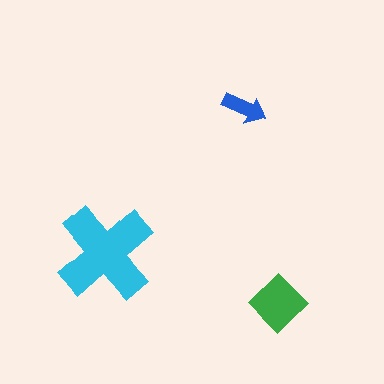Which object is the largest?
The cyan cross.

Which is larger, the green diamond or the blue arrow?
The green diamond.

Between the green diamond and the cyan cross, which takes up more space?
The cyan cross.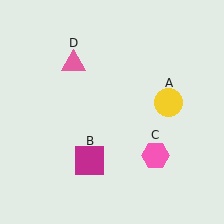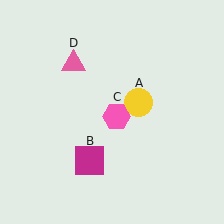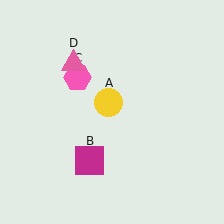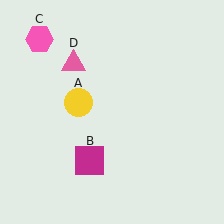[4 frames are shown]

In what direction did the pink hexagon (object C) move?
The pink hexagon (object C) moved up and to the left.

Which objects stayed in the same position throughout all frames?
Magenta square (object B) and pink triangle (object D) remained stationary.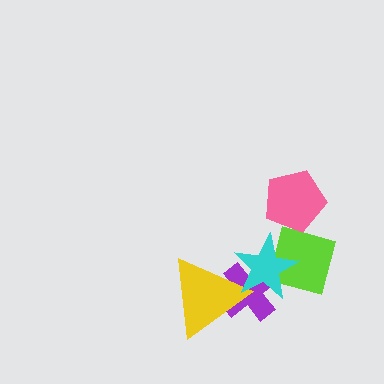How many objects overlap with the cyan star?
3 objects overlap with the cyan star.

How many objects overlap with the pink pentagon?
1 object overlaps with the pink pentagon.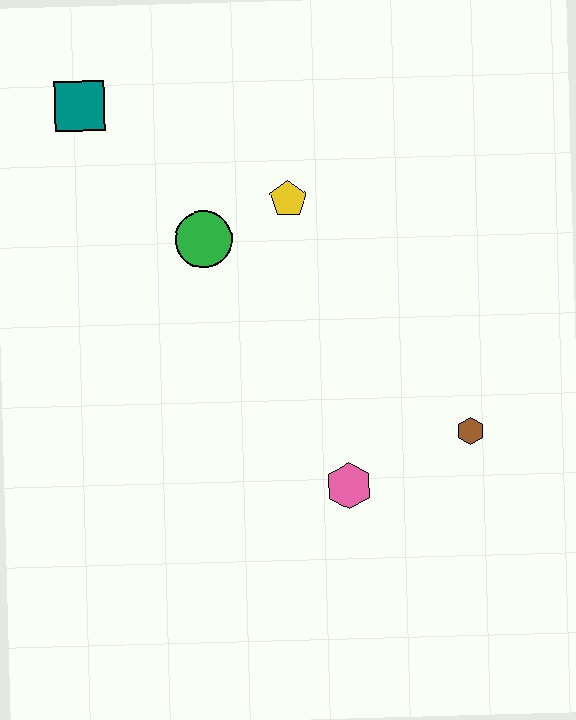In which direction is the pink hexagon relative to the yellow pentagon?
The pink hexagon is below the yellow pentagon.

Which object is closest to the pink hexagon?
The brown hexagon is closest to the pink hexagon.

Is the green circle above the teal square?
No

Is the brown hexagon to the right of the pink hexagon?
Yes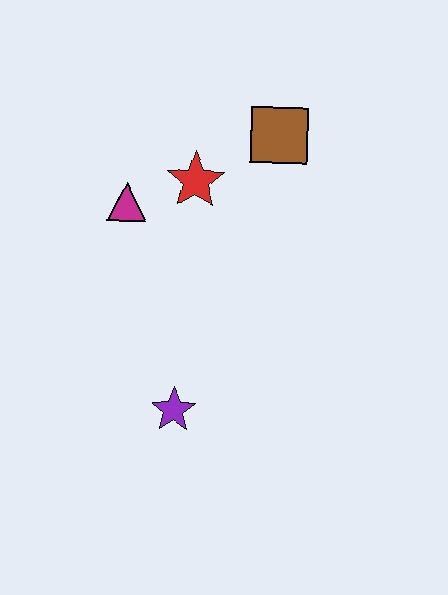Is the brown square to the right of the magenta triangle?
Yes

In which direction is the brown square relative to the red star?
The brown square is to the right of the red star.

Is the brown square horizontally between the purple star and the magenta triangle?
No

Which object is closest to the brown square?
The red star is closest to the brown square.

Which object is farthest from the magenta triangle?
The purple star is farthest from the magenta triangle.